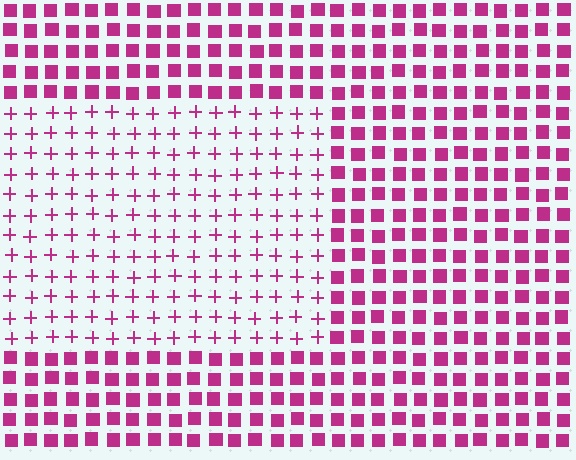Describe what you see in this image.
The image is filled with small magenta elements arranged in a uniform grid. A rectangle-shaped region contains plus signs, while the surrounding area contains squares. The boundary is defined purely by the change in element shape.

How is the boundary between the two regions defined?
The boundary is defined by a change in element shape: plus signs inside vs. squares outside. All elements share the same color and spacing.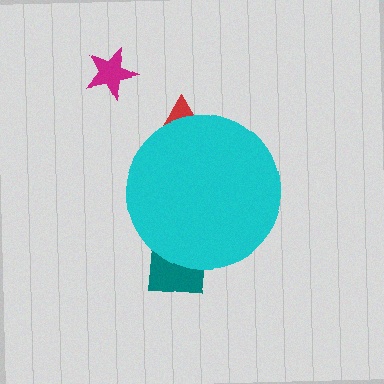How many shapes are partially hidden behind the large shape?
2 shapes are partially hidden.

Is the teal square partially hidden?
Yes, the teal square is partially hidden behind the cyan circle.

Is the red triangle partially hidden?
Yes, the red triangle is partially hidden behind the cyan circle.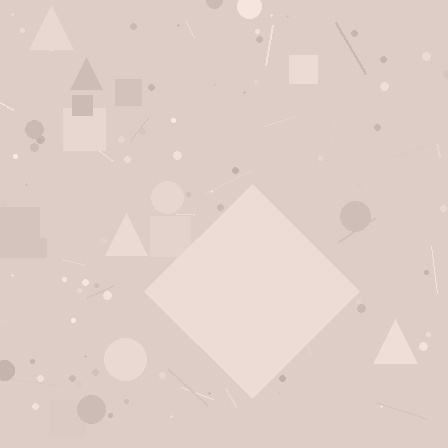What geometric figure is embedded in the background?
A diamond is embedded in the background.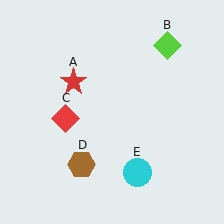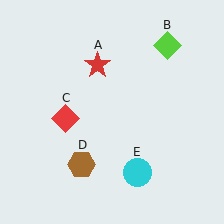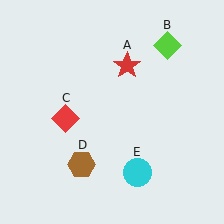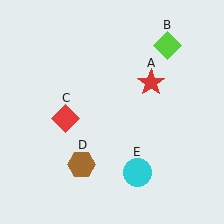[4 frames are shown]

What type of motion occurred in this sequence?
The red star (object A) rotated clockwise around the center of the scene.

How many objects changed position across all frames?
1 object changed position: red star (object A).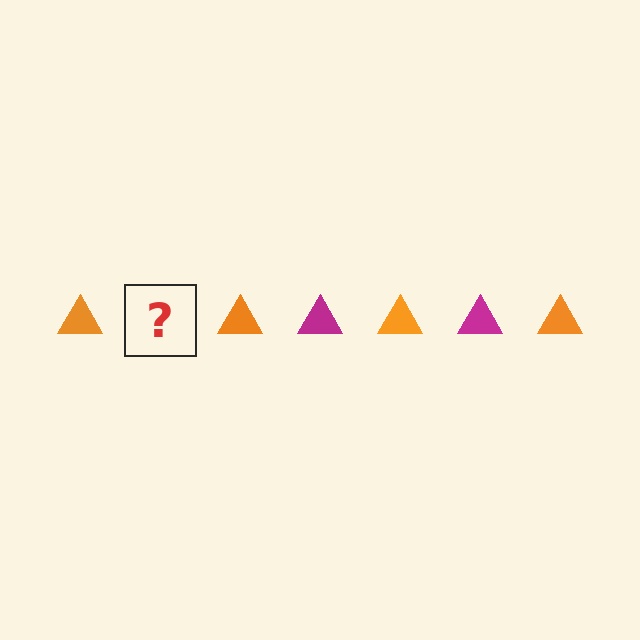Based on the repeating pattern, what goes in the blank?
The blank should be a magenta triangle.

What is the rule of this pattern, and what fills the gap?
The rule is that the pattern cycles through orange, magenta triangles. The gap should be filled with a magenta triangle.